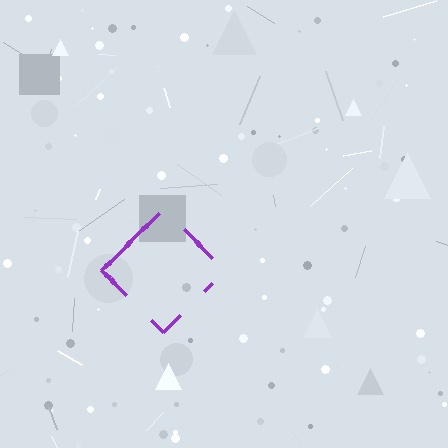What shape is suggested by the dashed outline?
The dashed outline suggests a diamond.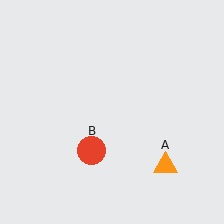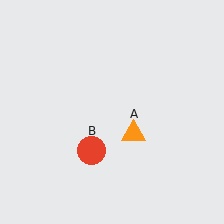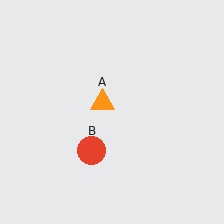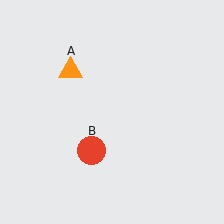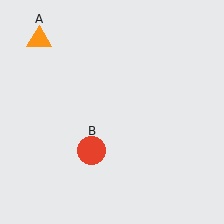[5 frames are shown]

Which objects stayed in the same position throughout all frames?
Red circle (object B) remained stationary.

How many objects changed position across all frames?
1 object changed position: orange triangle (object A).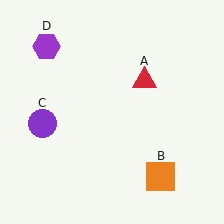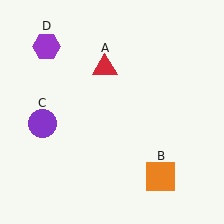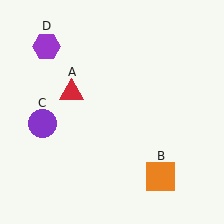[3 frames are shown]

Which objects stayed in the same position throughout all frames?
Orange square (object B) and purple circle (object C) and purple hexagon (object D) remained stationary.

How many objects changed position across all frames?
1 object changed position: red triangle (object A).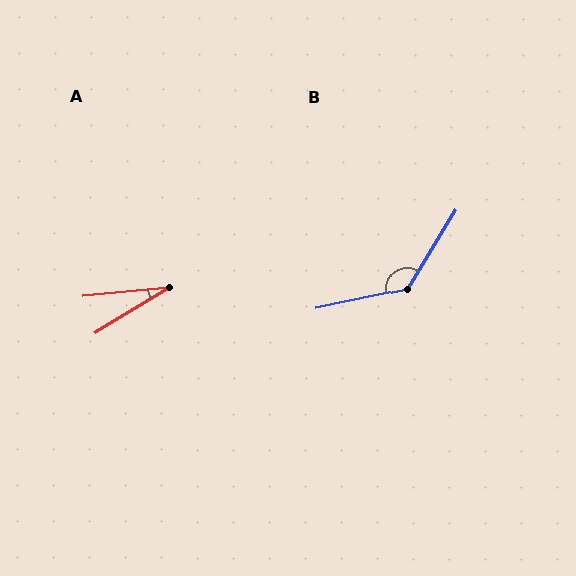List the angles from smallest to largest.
A (25°), B (133°).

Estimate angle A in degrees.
Approximately 25 degrees.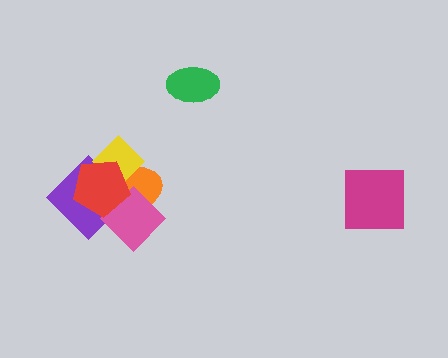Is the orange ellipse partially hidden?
Yes, it is partially covered by another shape.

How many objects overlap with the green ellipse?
0 objects overlap with the green ellipse.